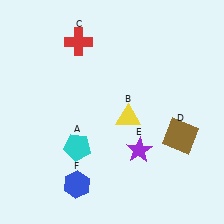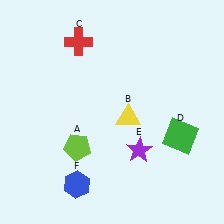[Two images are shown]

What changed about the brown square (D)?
In Image 1, D is brown. In Image 2, it changed to green.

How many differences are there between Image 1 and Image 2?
There are 2 differences between the two images.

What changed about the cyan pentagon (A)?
In Image 1, A is cyan. In Image 2, it changed to lime.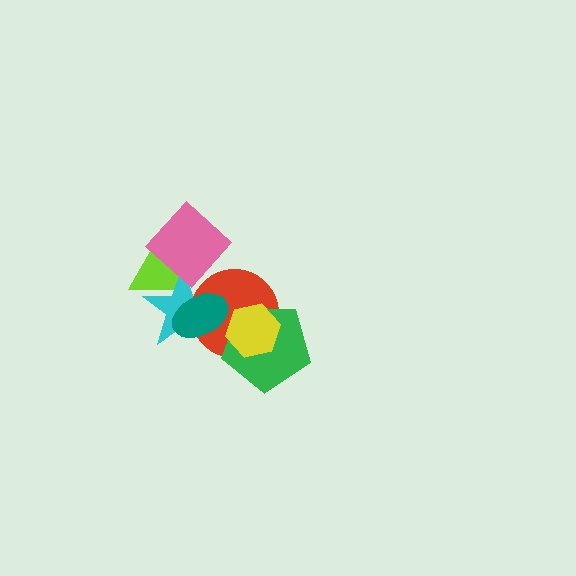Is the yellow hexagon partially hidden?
No, no other shape covers it.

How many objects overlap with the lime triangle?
2 objects overlap with the lime triangle.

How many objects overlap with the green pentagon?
2 objects overlap with the green pentagon.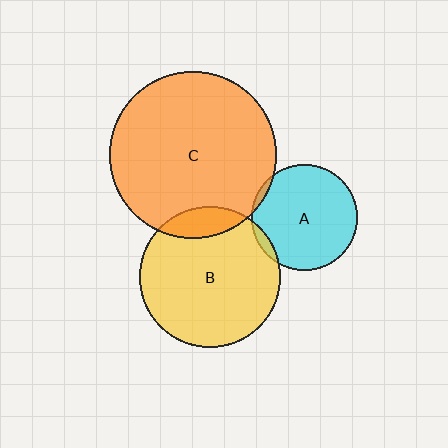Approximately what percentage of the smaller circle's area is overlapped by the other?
Approximately 5%.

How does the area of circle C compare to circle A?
Approximately 2.5 times.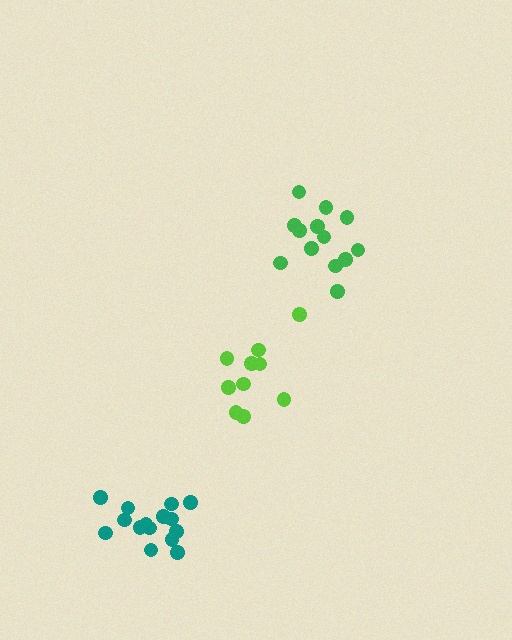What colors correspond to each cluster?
The clusters are colored: lime, green, teal.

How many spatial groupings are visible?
There are 3 spatial groupings.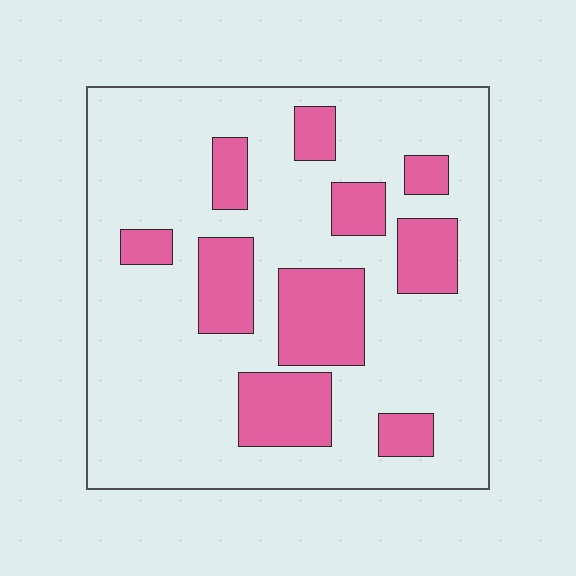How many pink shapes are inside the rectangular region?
10.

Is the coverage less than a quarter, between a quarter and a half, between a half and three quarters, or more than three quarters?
Less than a quarter.